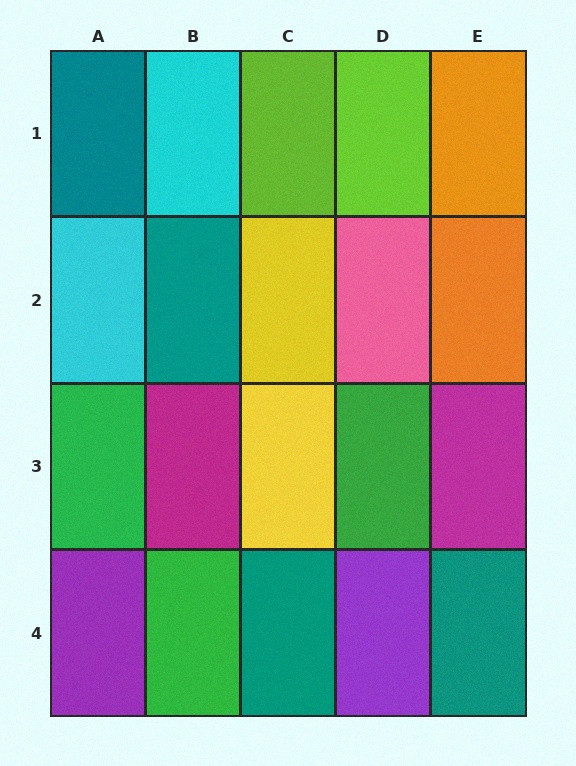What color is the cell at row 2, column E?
Orange.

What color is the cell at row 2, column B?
Teal.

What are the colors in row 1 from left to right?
Teal, cyan, lime, lime, orange.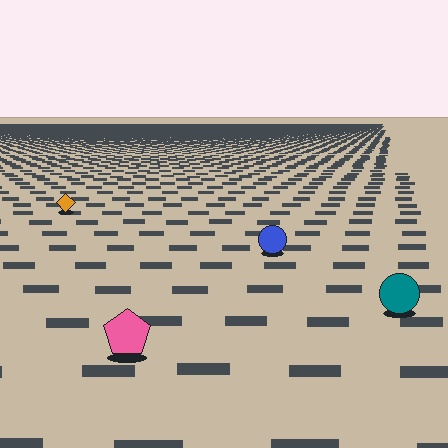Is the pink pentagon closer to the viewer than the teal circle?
Yes. The pink pentagon is closer — you can tell from the texture gradient: the ground texture is coarser near it.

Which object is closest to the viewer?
The pink pentagon is closest. The texture marks near it are larger and more spread out.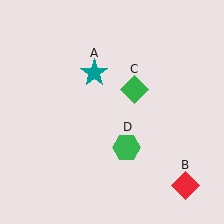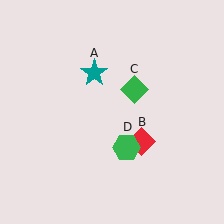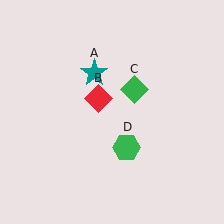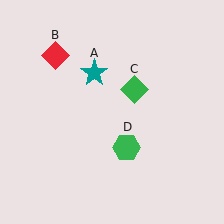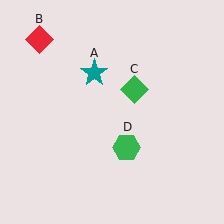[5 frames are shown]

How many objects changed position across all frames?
1 object changed position: red diamond (object B).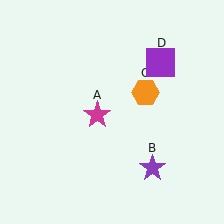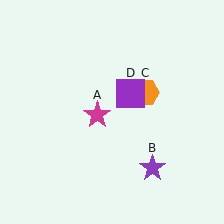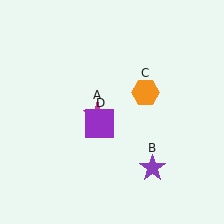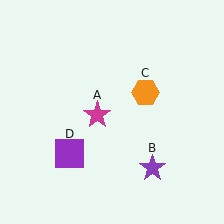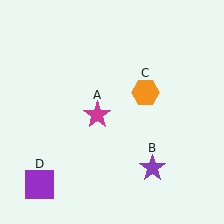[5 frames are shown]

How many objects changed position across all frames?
1 object changed position: purple square (object D).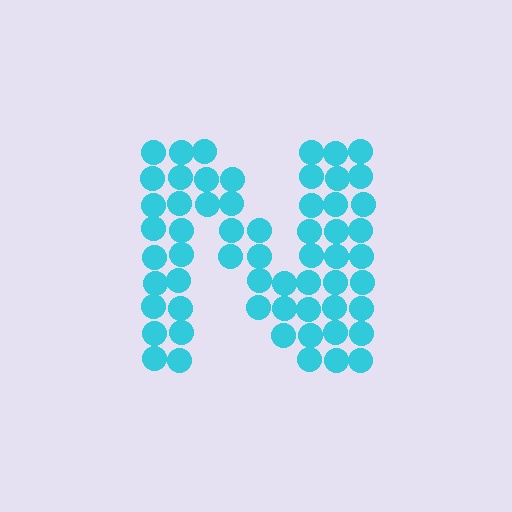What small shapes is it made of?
It is made of small circles.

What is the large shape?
The large shape is the letter N.